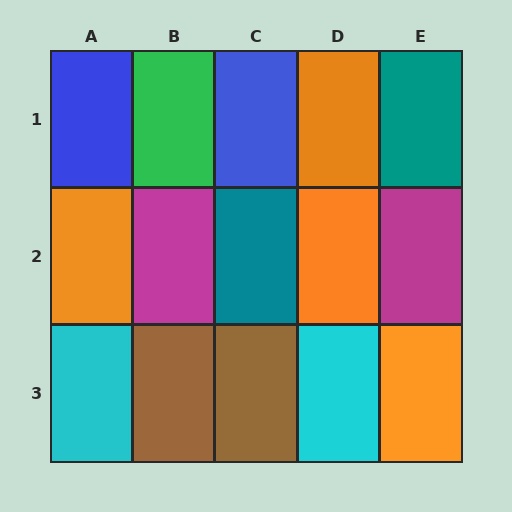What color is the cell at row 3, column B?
Brown.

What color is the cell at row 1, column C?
Blue.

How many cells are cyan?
2 cells are cyan.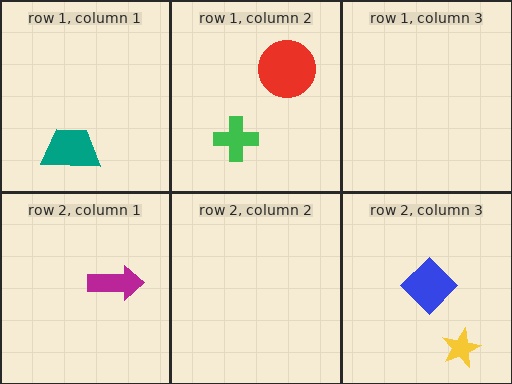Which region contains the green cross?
The row 1, column 2 region.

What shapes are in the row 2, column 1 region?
The magenta arrow.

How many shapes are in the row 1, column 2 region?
2.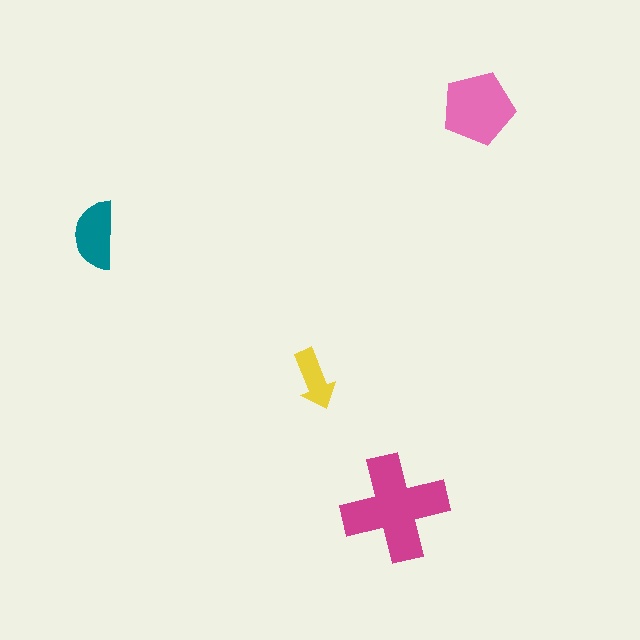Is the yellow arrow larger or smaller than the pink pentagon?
Smaller.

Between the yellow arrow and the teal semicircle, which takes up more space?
The teal semicircle.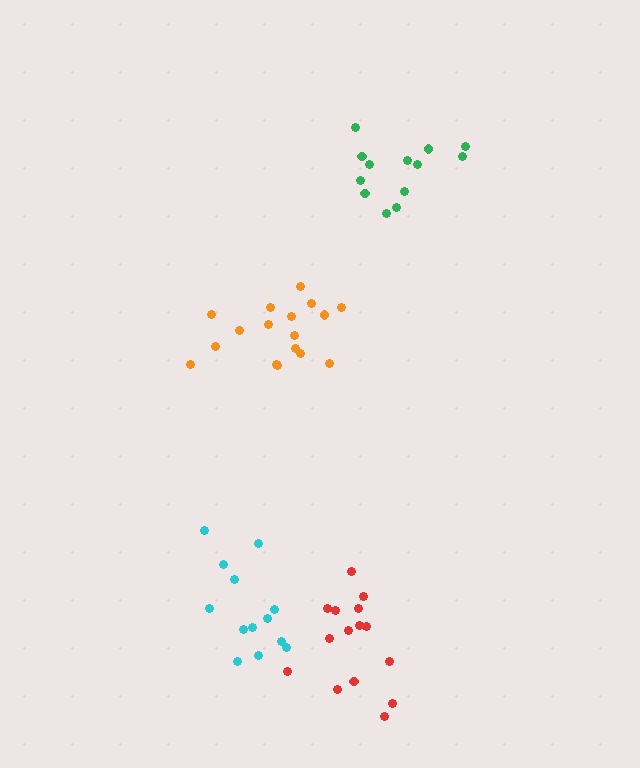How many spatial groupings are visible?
There are 4 spatial groupings.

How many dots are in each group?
Group 1: 13 dots, Group 2: 17 dots, Group 3: 13 dots, Group 4: 15 dots (58 total).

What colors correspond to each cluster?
The clusters are colored: cyan, orange, green, red.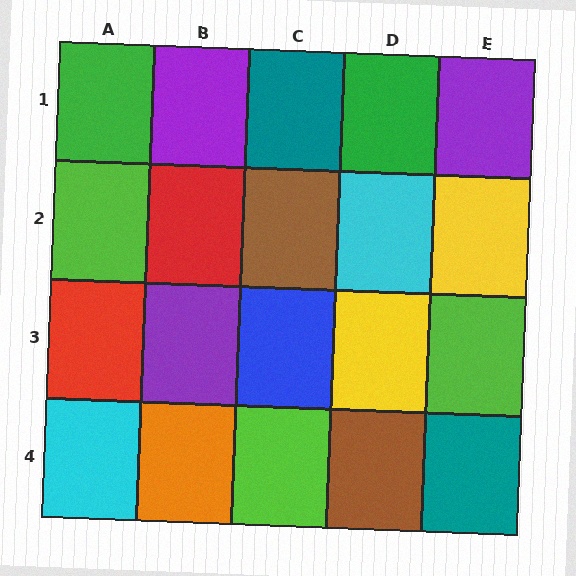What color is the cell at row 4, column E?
Teal.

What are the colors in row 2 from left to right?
Lime, red, brown, cyan, yellow.